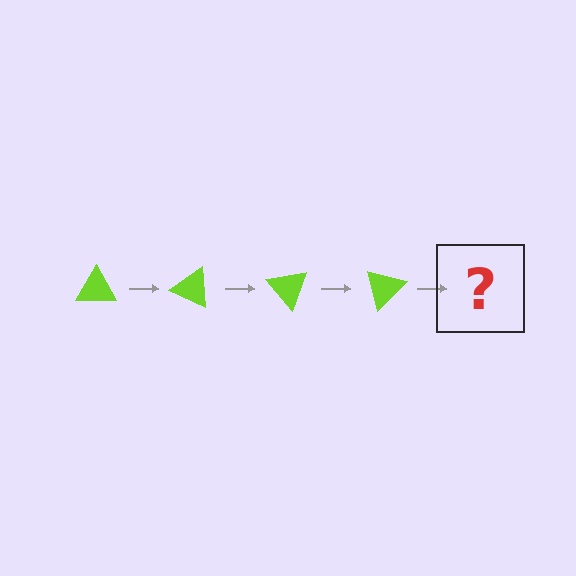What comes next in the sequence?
The next element should be a lime triangle rotated 100 degrees.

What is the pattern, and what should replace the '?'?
The pattern is that the triangle rotates 25 degrees each step. The '?' should be a lime triangle rotated 100 degrees.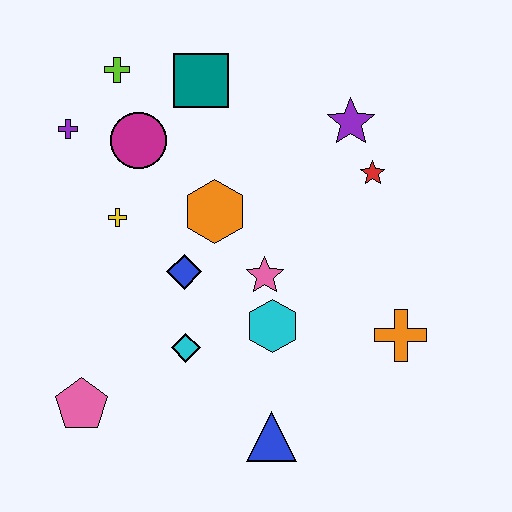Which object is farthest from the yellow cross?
The orange cross is farthest from the yellow cross.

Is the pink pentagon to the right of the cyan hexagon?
No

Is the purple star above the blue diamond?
Yes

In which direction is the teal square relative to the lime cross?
The teal square is to the right of the lime cross.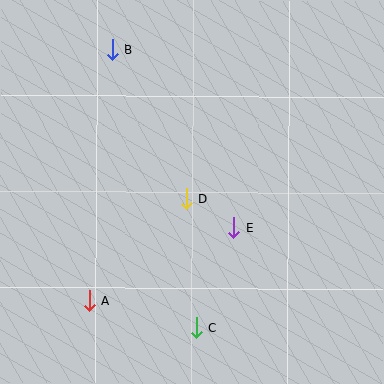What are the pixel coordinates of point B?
Point B is at (112, 50).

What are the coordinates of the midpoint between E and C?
The midpoint between E and C is at (215, 278).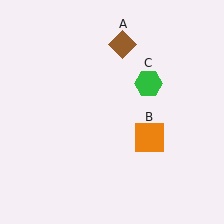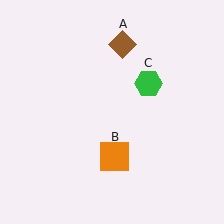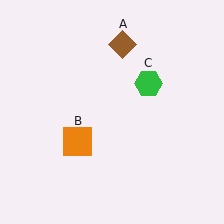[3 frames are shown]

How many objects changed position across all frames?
1 object changed position: orange square (object B).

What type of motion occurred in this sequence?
The orange square (object B) rotated clockwise around the center of the scene.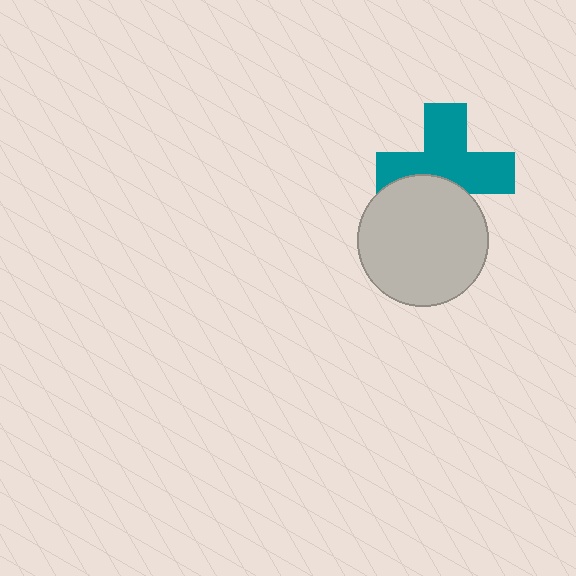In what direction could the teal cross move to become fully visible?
The teal cross could move up. That would shift it out from behind the light gray circle entirely.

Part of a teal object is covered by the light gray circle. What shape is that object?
It is a cross.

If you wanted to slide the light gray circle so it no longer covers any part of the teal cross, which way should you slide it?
Slide it down — that is the most direct way to separate the two shapes.